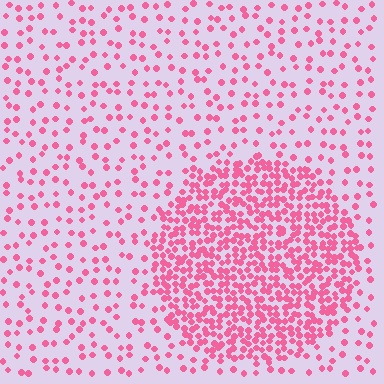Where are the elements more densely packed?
The elements are more densely packed inside the circle boundary.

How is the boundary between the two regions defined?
The boundary is defined by a change in element density (approximately 3.0x ratio). All elements are the same color, size, and shape.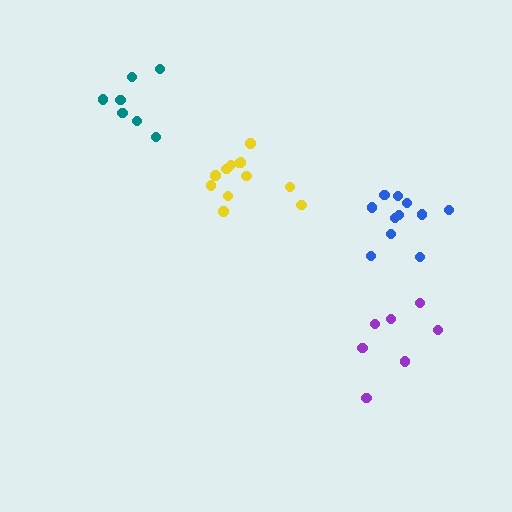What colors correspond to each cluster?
The clusters are colored: teal, blue, yellow, purple.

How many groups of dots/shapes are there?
There are 4 groups.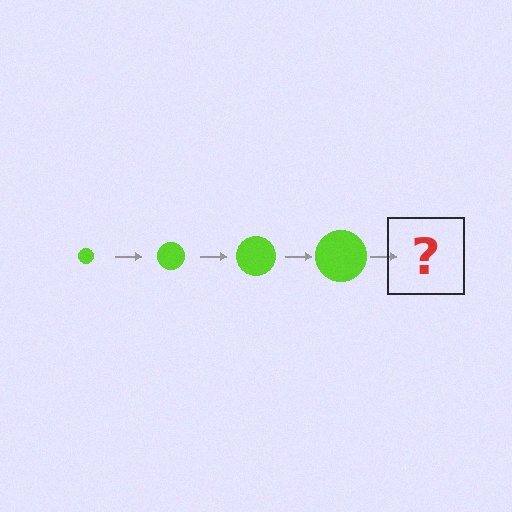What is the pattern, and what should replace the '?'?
The pattern is that the circle gets progressively larger each step. The '?' should be a lime circle, larger than the previous one.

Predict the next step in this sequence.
The next step is a lime circle, larger than the previous one.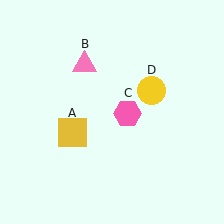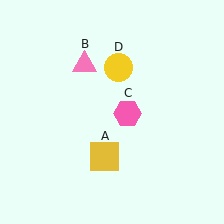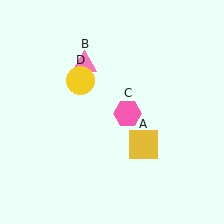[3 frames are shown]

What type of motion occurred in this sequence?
The yellow square (object A), yellow circle (object D) rotated counterclockwise around the center of the scene.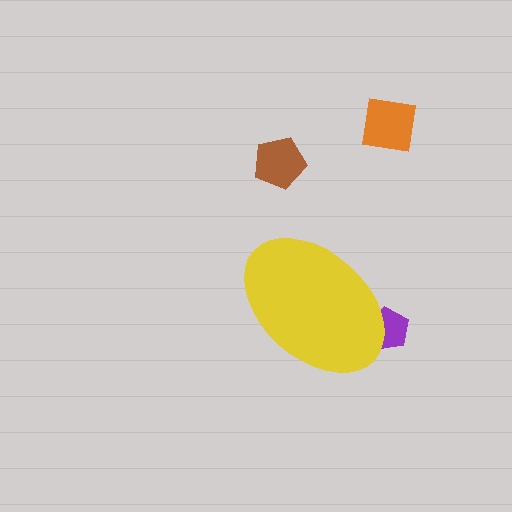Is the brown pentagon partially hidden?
No, the brown pentagon is fully visible.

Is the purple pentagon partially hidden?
Yes, the purple pentagon is partially hidden behind the yellow ellipse.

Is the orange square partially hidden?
No, the orange square is fully visible.